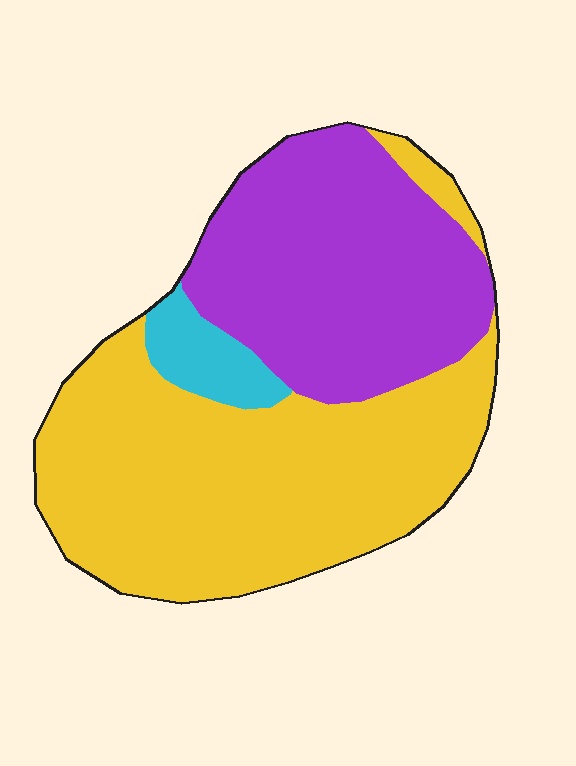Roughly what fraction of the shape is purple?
Purple takes up about three eighths (3/8) of the shape.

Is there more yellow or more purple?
Yellow.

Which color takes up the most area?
Yellow, at roughly 55%.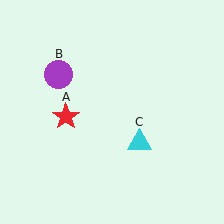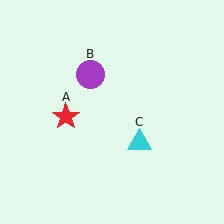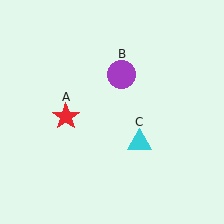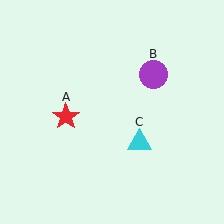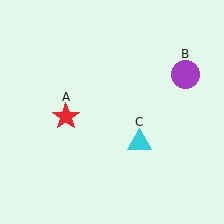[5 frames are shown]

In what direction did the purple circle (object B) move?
The purple circle (object B) moved right.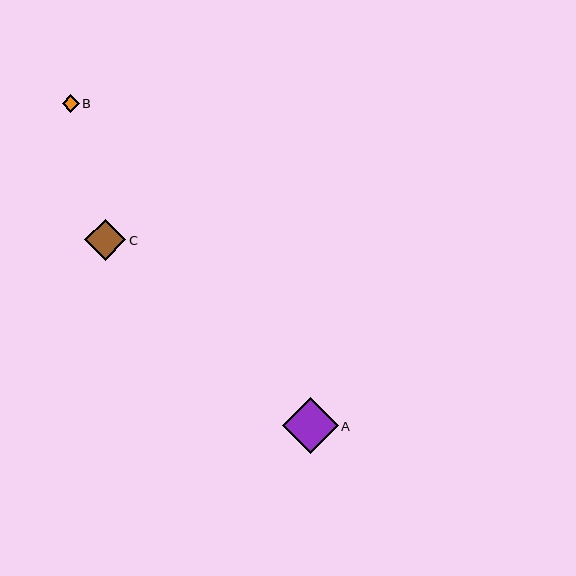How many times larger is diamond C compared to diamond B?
Diamond C is approximately 2.4 times the size of diamond B.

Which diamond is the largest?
Diamond A is the largest with a size of approximately 56 pixels.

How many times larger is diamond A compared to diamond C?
Diamond A is approximately 1.4 times the size of diamond C.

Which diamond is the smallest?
Diamond B is the smallest with a size of approximately 17 pixels.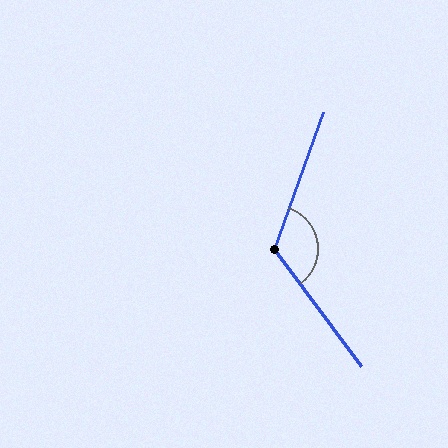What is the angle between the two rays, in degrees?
Approximately 124 degrees.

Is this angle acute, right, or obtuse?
It is obtuse.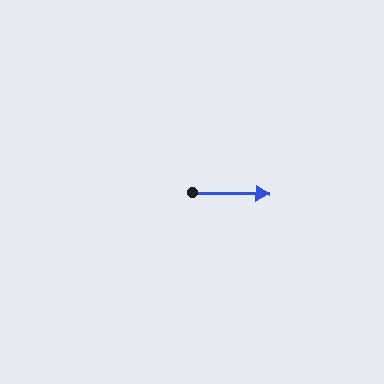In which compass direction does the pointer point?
East.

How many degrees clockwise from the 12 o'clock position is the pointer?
Approximately 91 degrees.